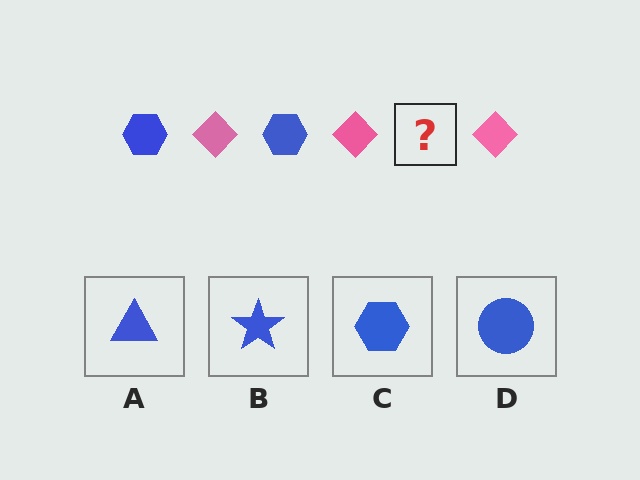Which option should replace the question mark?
Option C.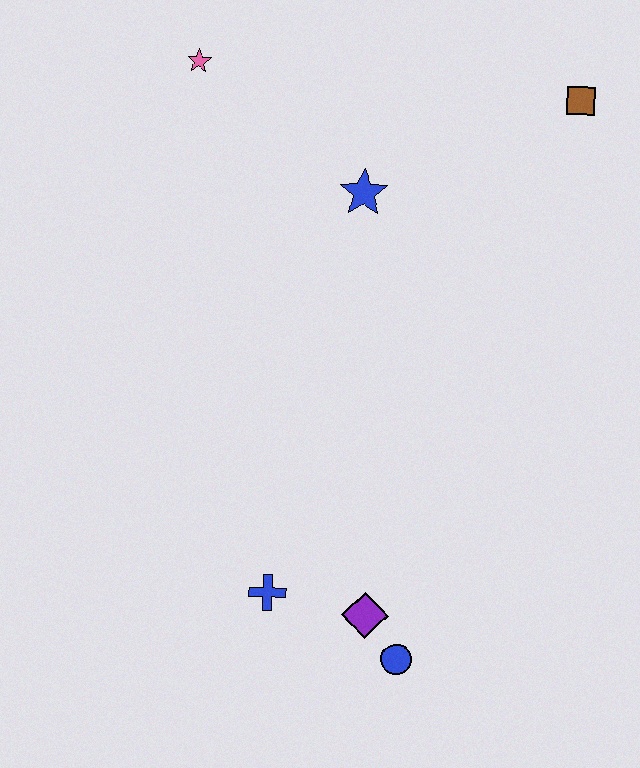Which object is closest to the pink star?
The blue star is closest to the pink star.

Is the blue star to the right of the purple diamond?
No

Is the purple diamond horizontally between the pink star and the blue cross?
No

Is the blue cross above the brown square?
No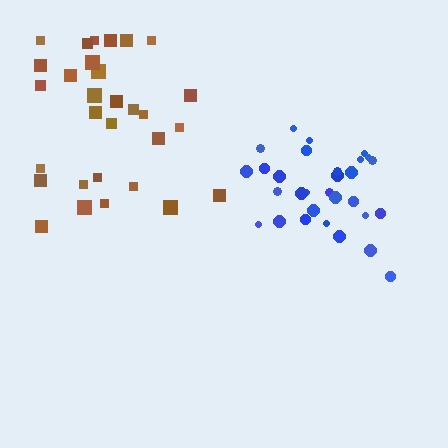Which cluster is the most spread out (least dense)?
Brown.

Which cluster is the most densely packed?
Blue.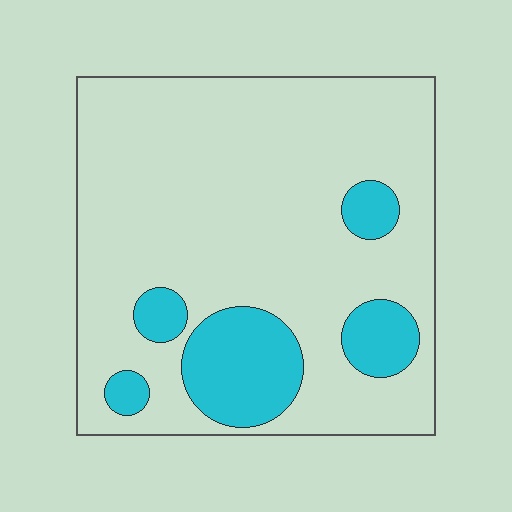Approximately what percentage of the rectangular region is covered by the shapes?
Approximately 20%.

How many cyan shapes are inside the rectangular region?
5.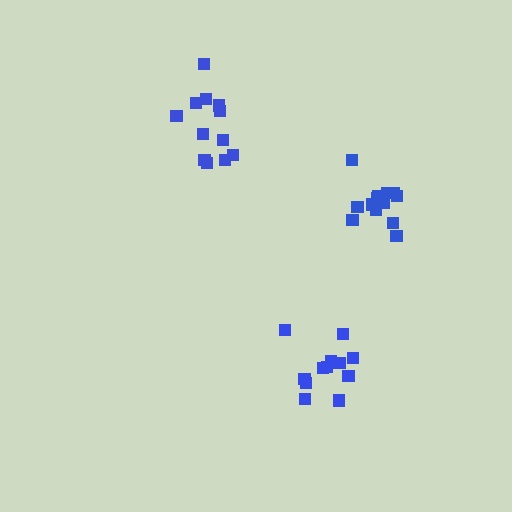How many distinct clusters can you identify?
There are 3 distinct clusters.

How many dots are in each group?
Group 1: 12 dots, Group 2: 12 dots, Group 3: 14 dots (38 total).